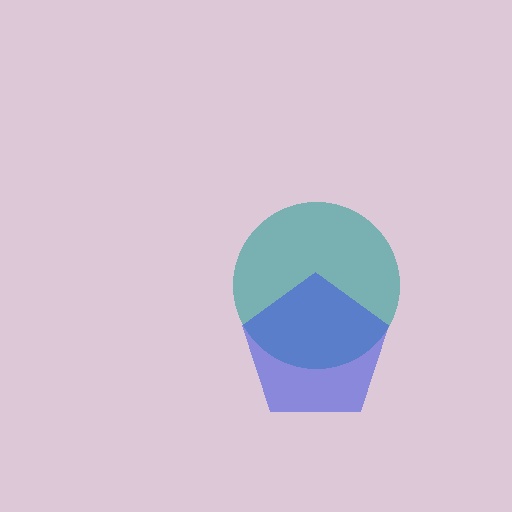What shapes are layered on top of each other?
The layered shapes are: a teal circle, a blue pentagon.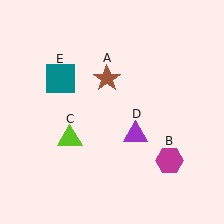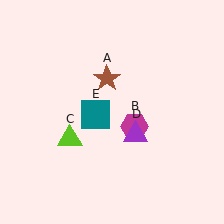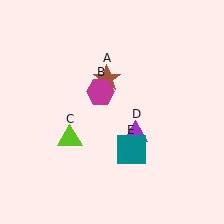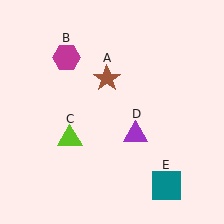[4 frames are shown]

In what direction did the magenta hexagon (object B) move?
The magenta hexagon (object B) moved up and to the left.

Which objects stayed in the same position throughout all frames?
Brown star (object A) and lime triangle (object C) and purple triangle (object D) remained stationary.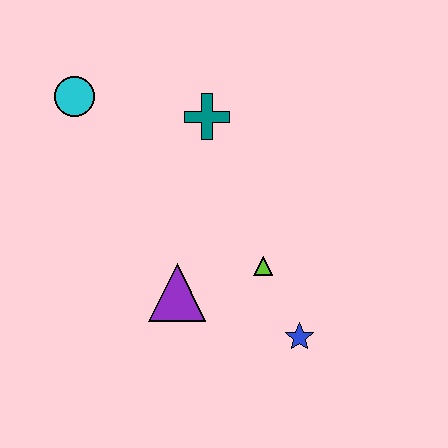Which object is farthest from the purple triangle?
The cyan circle is farthest from the purple triangle.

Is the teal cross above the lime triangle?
Yes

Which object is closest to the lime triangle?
The blue star is closest to the lime triangle.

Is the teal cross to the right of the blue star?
No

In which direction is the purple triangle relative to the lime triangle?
The purple triangle is to the left of the lime triangle.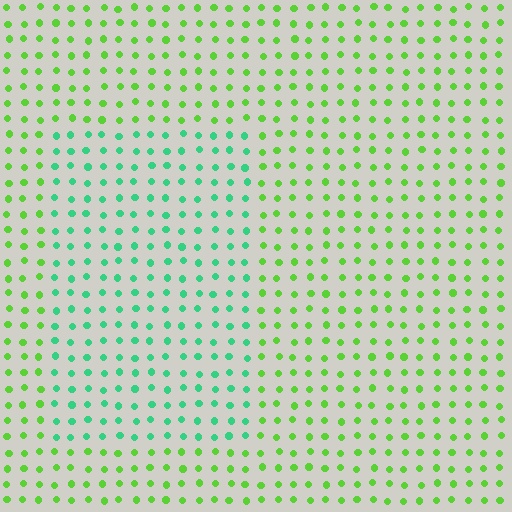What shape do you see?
I see a rectangle.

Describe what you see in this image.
The image is filled with small lime elements in a uniform arrangement. A rectangle-shaped region is visible where the elements are tinted to a slightly different hue, forming a subtle color boundary.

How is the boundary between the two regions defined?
The boundary is defined purely by a slight shift in hue (about 44 degrees). Spacing, size, and orientation are identical on both sides.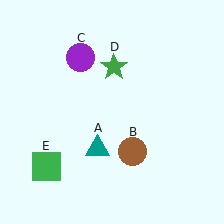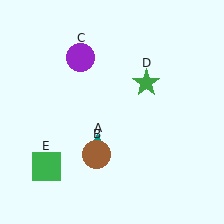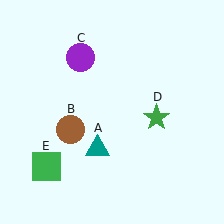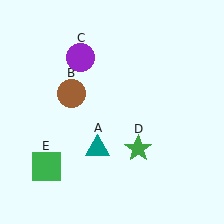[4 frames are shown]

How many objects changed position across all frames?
2 objects changed position: brown circle (object B), green star (object D).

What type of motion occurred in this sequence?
The brown circle (object B), green star (object D) rotated clockwise around the center of the scene.